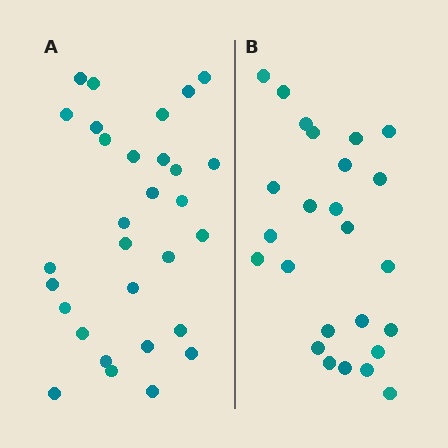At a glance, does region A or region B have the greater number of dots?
Region A (the left region) has more dots.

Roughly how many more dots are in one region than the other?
Region A has about 5 more dots than region B.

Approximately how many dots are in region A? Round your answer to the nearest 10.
About 30 dots.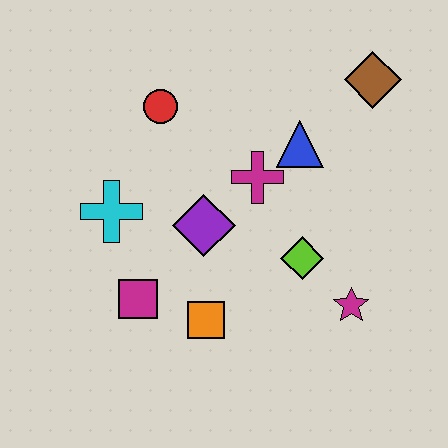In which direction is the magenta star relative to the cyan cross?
The magenta star is to the right of the cyan cross.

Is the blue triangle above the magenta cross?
Yes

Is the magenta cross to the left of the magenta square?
No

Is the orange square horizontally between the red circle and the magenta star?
Yes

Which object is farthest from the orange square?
The brown diamond is farthest from the orange square.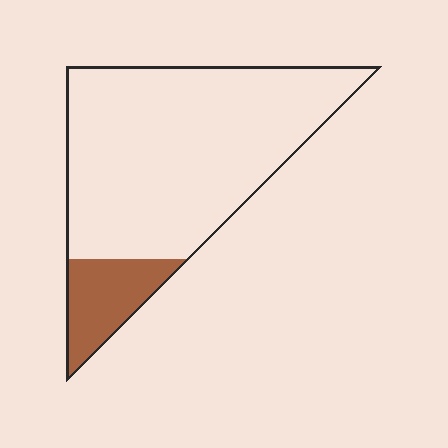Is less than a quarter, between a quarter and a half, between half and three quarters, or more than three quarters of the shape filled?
Less than a quarter.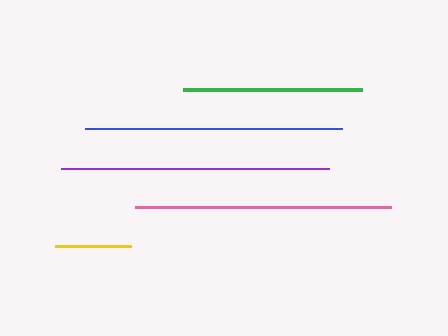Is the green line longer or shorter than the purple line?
The purple line is longer than the green line.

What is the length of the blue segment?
The blue segment is approximately 257 pixels long.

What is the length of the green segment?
The green segment is approximately 179 pixels long.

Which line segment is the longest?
The purple line is the longest at approximately 268 pixels.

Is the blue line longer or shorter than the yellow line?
The blue line is longer than the yellow line.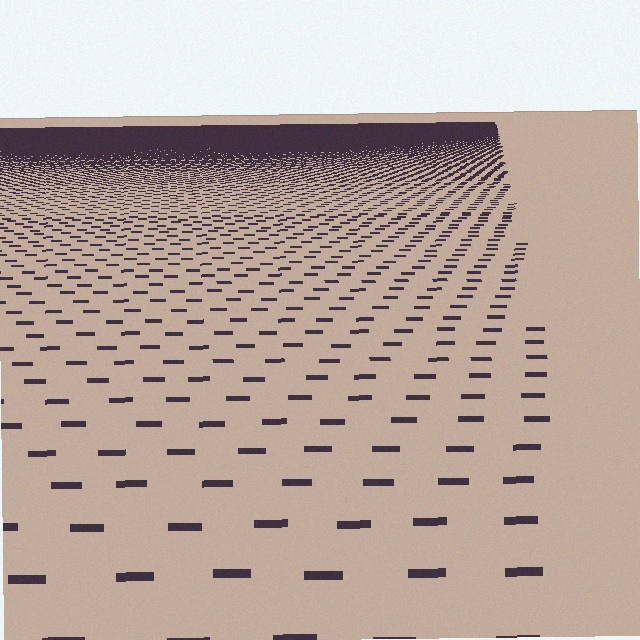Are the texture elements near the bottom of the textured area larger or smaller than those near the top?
Larger. Near the bottom, elements are closer to the viewer and appear at a bigger on-screen size.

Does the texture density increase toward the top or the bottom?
Density increases toward the top.